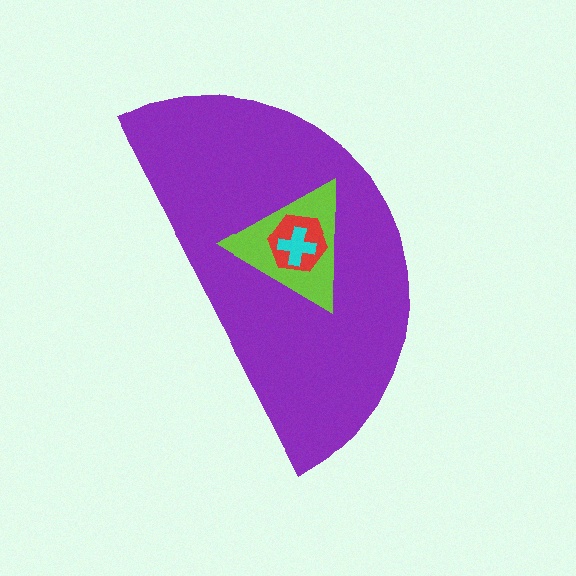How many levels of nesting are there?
4.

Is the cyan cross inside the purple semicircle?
Yes.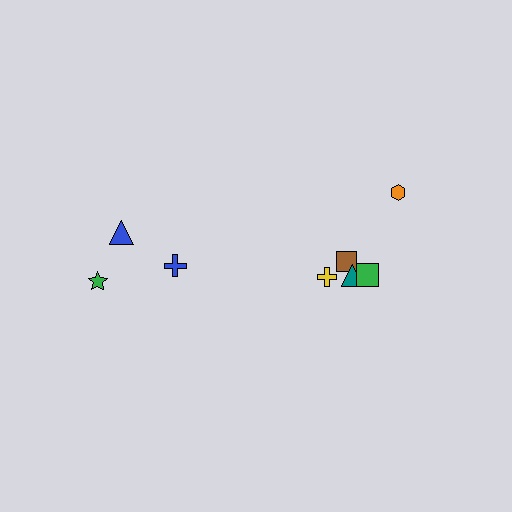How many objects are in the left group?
There are 3 objects.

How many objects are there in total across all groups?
There are 8 objects.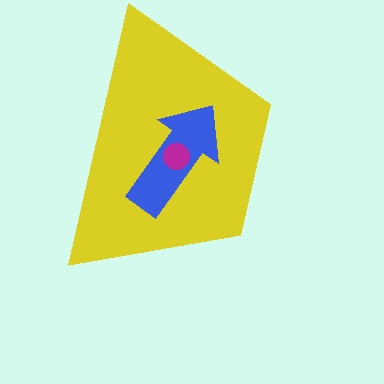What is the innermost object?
The magenta circle.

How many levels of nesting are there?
3.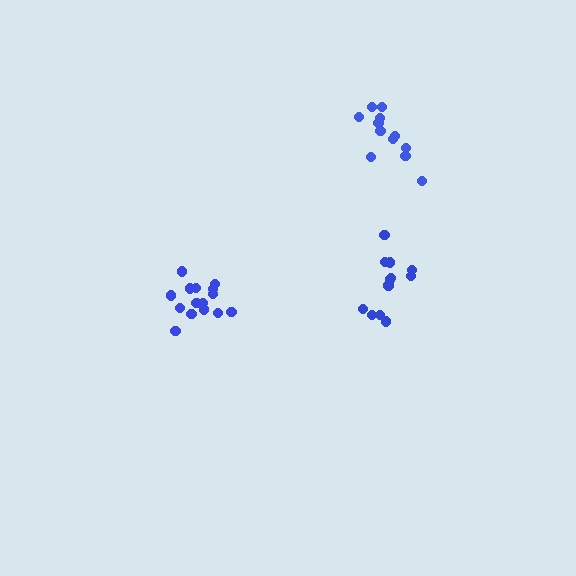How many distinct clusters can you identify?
There are 3 distinct clusters.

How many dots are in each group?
Group 1: 12 dots, Group 2: 15 dots, Group 3: 12 dots (39 total).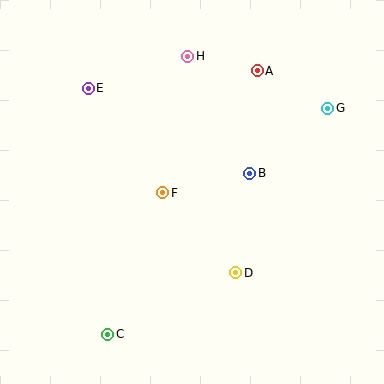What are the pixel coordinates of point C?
Point C is at (108, 334).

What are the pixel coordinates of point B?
Point B is at (250, 173).